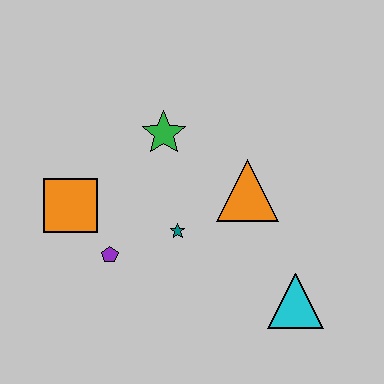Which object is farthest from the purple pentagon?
The cyan triangle is farthest from the purple pentagon.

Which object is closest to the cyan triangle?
The orange triangle is closest to the cyan triangle.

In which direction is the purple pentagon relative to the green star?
The purple pentagon is below the green star.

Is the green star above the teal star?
Yes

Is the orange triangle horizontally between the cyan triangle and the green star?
Yes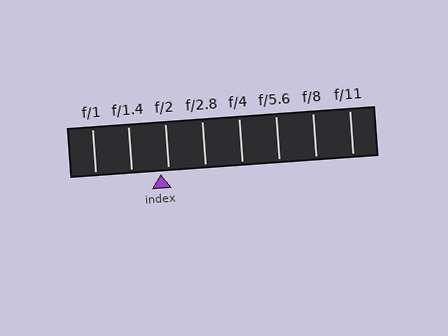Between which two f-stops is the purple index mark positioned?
The index mark is between f/1.4 and f/2.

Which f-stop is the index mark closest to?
The index mark is closest to f/2.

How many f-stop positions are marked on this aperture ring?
There are 8 f-stop positions marked.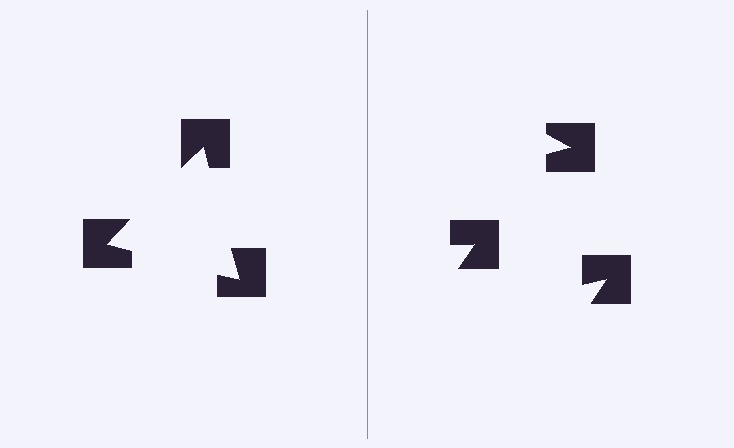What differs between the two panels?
The notched squares are positioned identically on both sides; only the wedge orientations differ. On the left they align to a triangle; on the right they are misaligned.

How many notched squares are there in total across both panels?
6 — 3 on each side.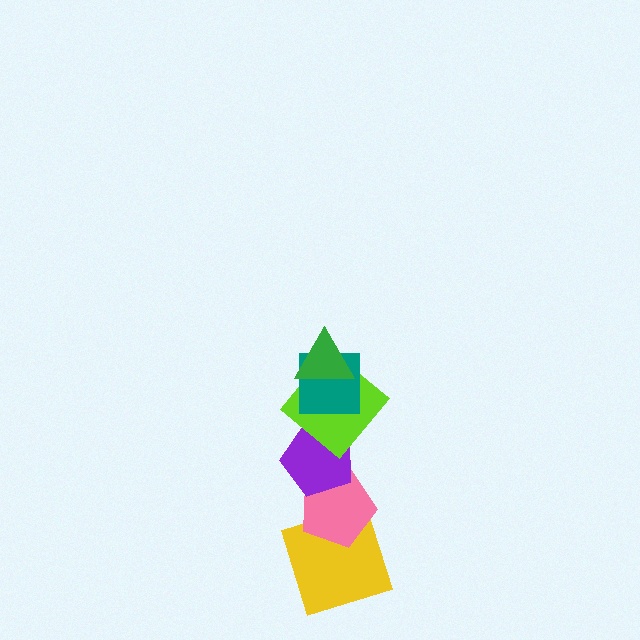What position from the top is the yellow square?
The yellow square is 6th from the top.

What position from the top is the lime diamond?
The lime diamond is 3rd from the top.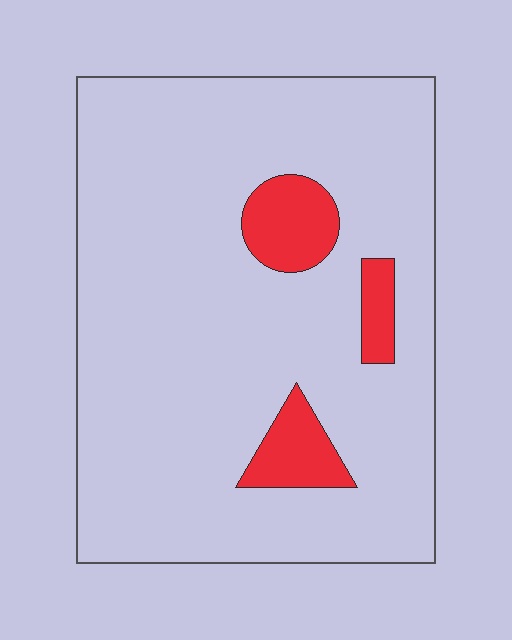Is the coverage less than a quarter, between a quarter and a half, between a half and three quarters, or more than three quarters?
Less than a quarter.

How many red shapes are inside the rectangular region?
3.